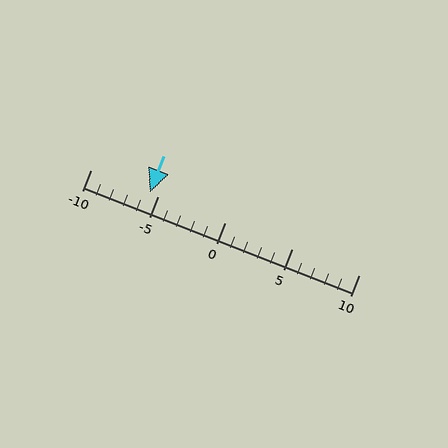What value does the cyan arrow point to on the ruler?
The cyan arrow points to approximately -6.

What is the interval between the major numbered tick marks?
The major tick marks are spaced 5 units apart.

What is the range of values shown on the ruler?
The ruler shows values from -10 to 10.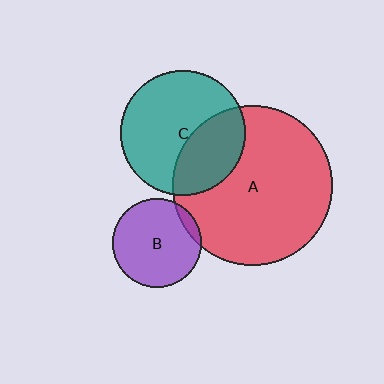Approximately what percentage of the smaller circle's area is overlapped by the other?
Approximately 35%.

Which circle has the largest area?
Circle A (red).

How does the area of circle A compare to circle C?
Approximately 1.6 times.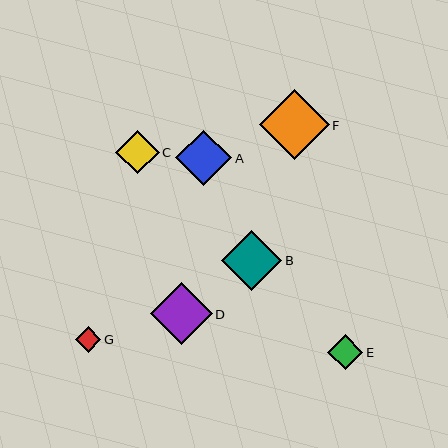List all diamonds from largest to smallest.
From largest to smallest: F, D, B, A, C, E, G.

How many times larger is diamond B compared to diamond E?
Diamond B is approximately 1.7 times the size of diamond E.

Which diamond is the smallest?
Diamond G is the smallest with a size of approximately 25 pixels.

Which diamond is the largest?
Diamond F is the largest with a size of approximately 70 pixels.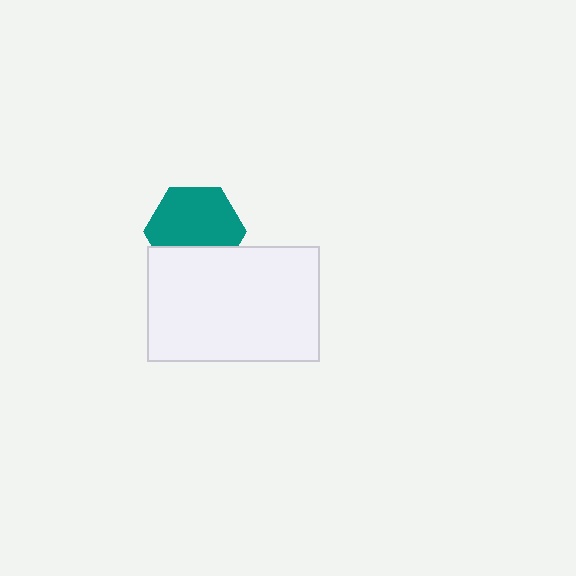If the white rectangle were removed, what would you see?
You would see the complete teal hexagon.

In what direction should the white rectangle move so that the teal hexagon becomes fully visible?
The white rectangle should move down. That is the shortest direction to clear the overlap and leave the teal hexagon fully visible.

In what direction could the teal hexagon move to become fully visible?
The teal hexagon could move up. That would shift it out from behind the white rectangle entirely.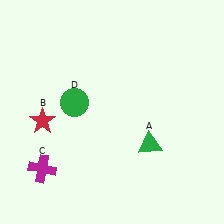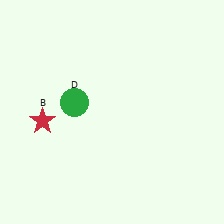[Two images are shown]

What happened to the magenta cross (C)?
The magenta cross (C) was removed in Image 2. It was in the bottom-left area of Image 1.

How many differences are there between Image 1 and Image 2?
There are 2 differences between the two images.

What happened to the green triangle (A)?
The green triangle (A) was removed in Image 2. It was in the bottom-right area of Image 1.